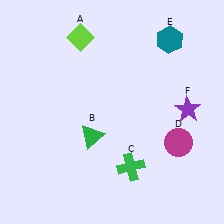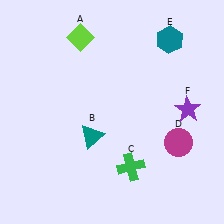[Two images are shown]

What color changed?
The triangle (B) changed from green in Image 1 to teal in Image 2.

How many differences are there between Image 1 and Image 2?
There is 1 difference between the two images.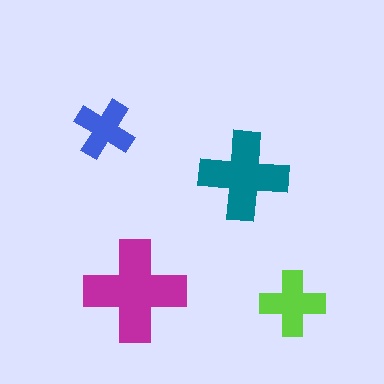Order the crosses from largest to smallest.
the magenta one, the teal one, the lime one, the blue one.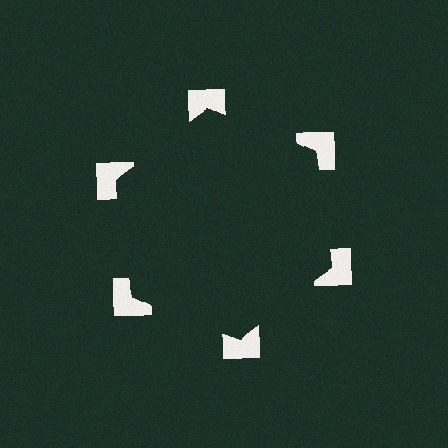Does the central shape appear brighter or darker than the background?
It typically appears slightly darker than the background, even though no actual brightness change is drawn.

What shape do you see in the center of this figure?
An illusory hexagon — its edges are inferred from the aligned wedge cuts in the notched squares, not physically drawn.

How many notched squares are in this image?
There are 6 — one at each vertex of the illusory hexagon.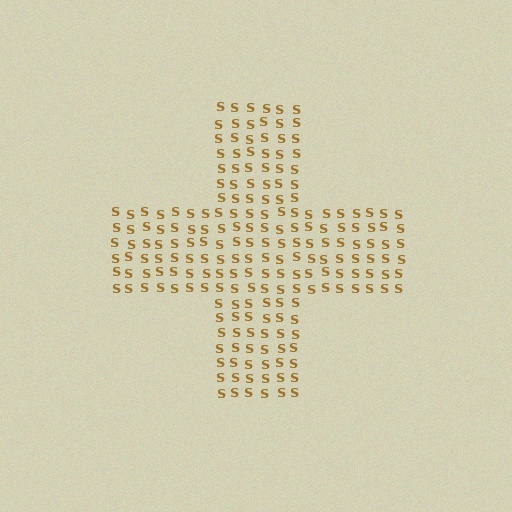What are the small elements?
The small elements are letter S's.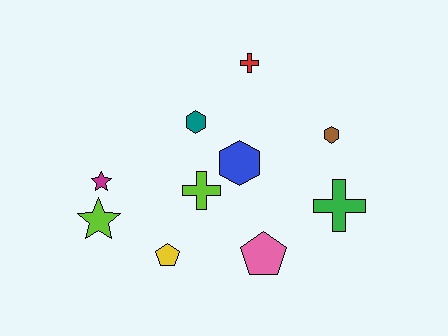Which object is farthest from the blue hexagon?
The lime star is farthest from the blue hexagon.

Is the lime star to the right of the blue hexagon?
No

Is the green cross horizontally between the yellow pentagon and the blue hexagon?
No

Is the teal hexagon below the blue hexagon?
No